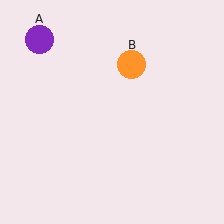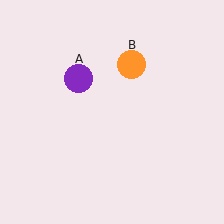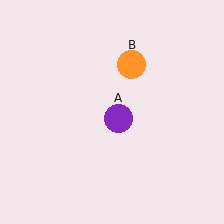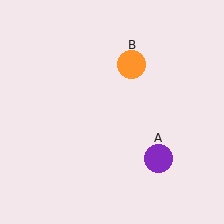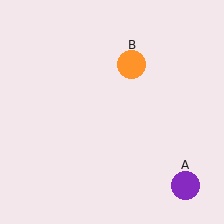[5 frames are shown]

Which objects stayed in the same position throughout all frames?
Orange circle (object B) remained stationary.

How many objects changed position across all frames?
1 object changed position: purple circle (object A).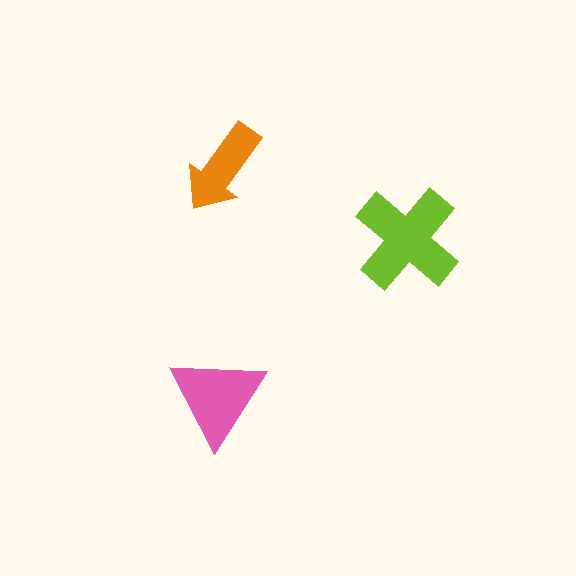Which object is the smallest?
The orange arrow.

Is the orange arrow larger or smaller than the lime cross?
Smaller.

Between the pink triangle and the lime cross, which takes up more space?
The lime cross.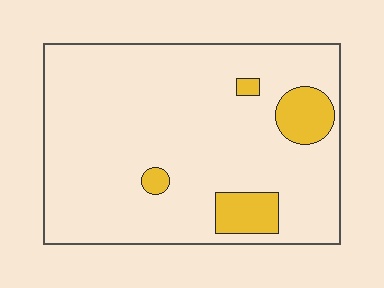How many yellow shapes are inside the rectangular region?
4.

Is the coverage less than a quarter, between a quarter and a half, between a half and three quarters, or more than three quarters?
Less than a quarter.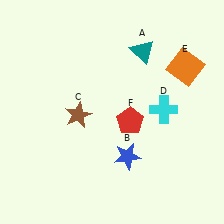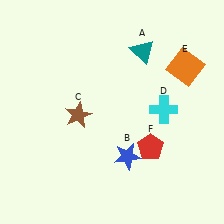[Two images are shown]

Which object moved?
The red pentagon (F) moved down.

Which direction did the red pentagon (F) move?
The red pentagon (F) moved down.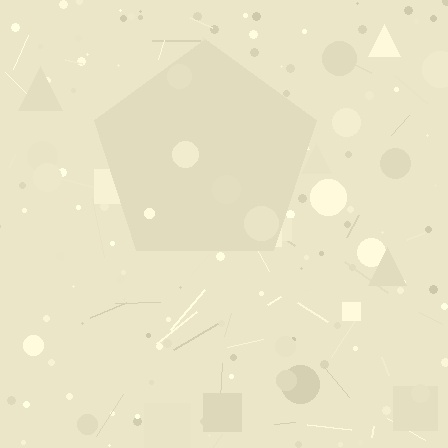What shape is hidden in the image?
A pentagon is hidden in the image.